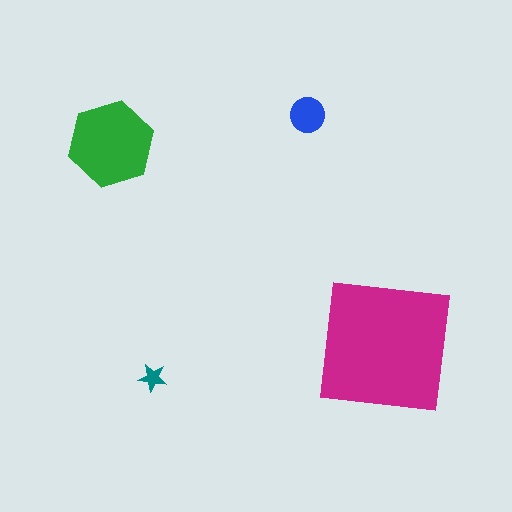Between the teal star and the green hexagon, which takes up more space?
The green hexagon.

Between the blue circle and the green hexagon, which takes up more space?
The green hexagon.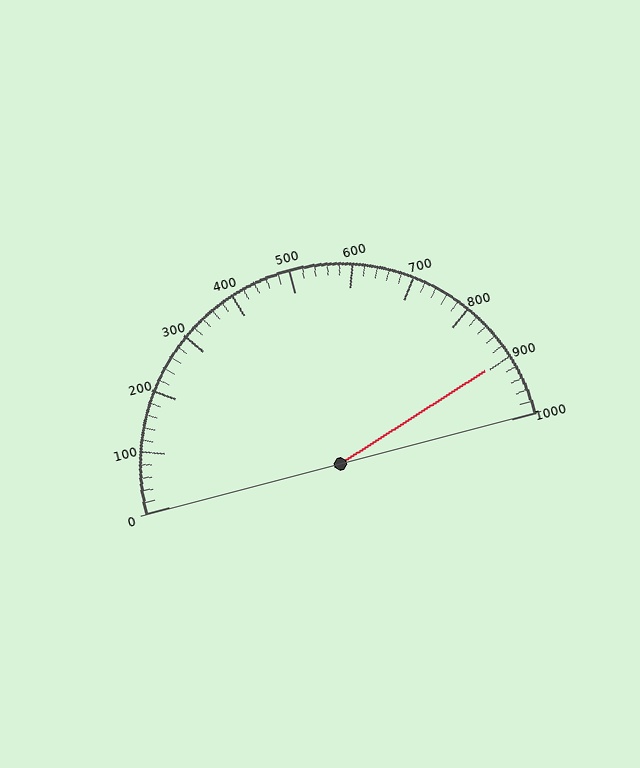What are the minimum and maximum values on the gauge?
The gauge ranges from 0 to 1000.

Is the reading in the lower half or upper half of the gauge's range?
The reading is in the upper half of the range (0 to 1000).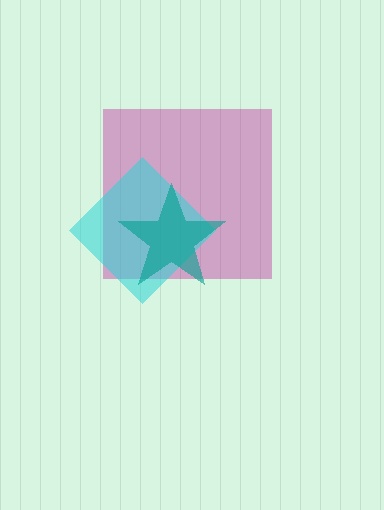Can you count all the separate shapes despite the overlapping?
Yes, there are 3 separate shapes.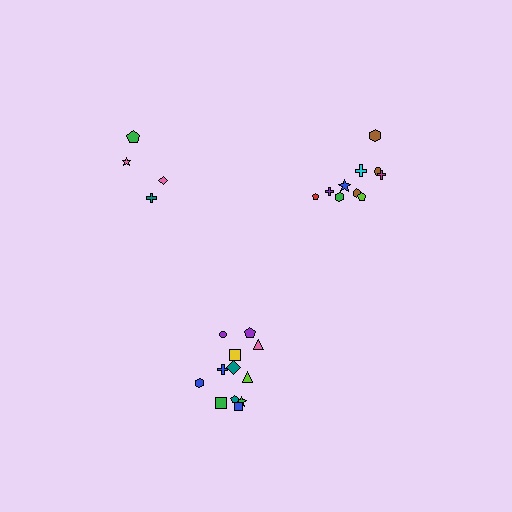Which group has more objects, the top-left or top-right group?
The top-right group.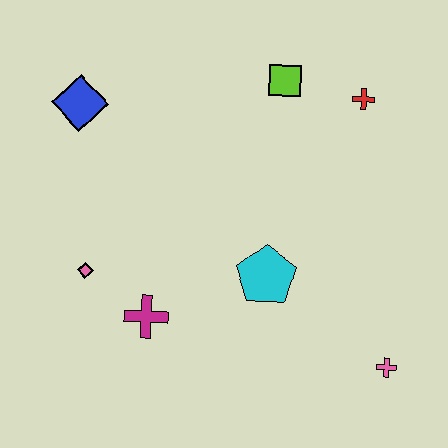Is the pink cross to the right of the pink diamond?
Yes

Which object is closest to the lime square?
The red cross is closest to the lime square.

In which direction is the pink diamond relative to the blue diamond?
The pink diamond is below the blue diamond.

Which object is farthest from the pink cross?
The blue diamond is farthest from the pink cross.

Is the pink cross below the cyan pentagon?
Yes